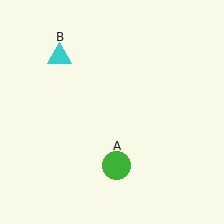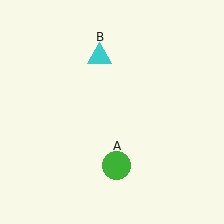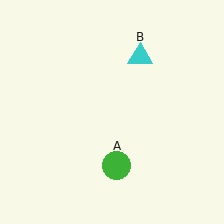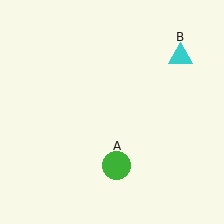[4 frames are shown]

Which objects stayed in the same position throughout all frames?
Green circle (object A) remained stationary.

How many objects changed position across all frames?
1 object changed position: cyan triangle (object B).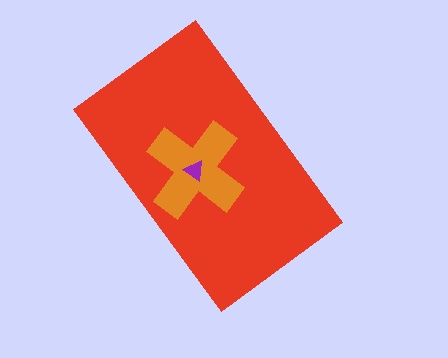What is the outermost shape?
The red rectangle.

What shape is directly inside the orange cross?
The purple triangle.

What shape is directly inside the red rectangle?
The orange cross.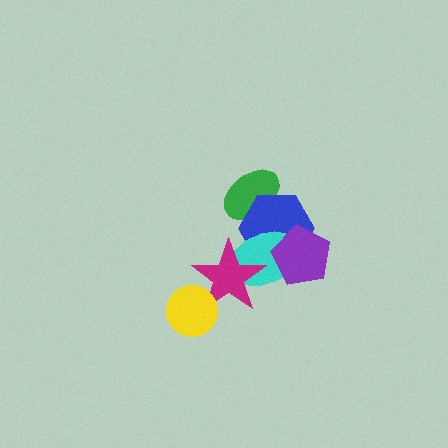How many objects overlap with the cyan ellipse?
3 objects overlap with the cyan ellipse.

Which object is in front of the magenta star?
The yellow circle is in front of the magenta star.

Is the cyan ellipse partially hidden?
Yes, it is partially covered by another shape.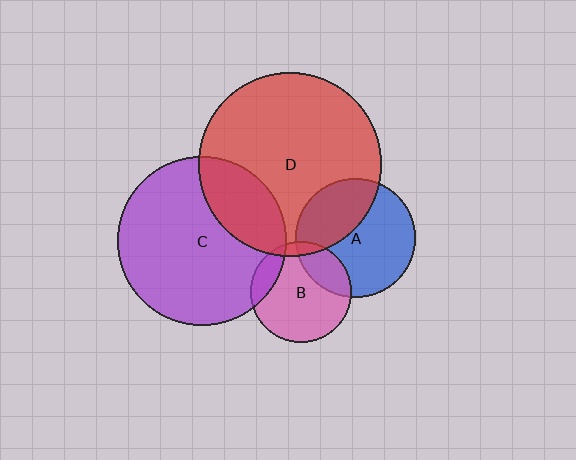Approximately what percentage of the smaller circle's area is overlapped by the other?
Approximately 5%.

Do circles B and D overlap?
Yes.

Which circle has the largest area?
Circle D (red).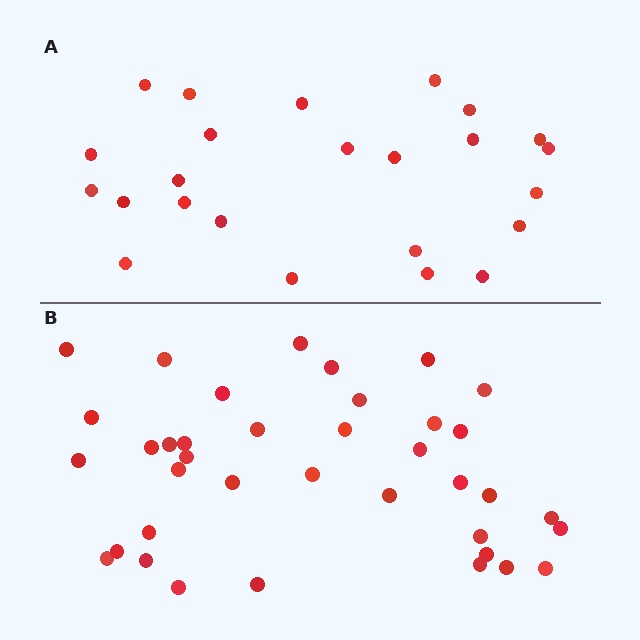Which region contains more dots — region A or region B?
Region B (the bottom region) has more dots.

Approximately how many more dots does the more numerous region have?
Region B has approximately 15 more dots than region A.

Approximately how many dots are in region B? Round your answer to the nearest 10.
About 40 dots. (The exact count is 38, which rounds to 40.)